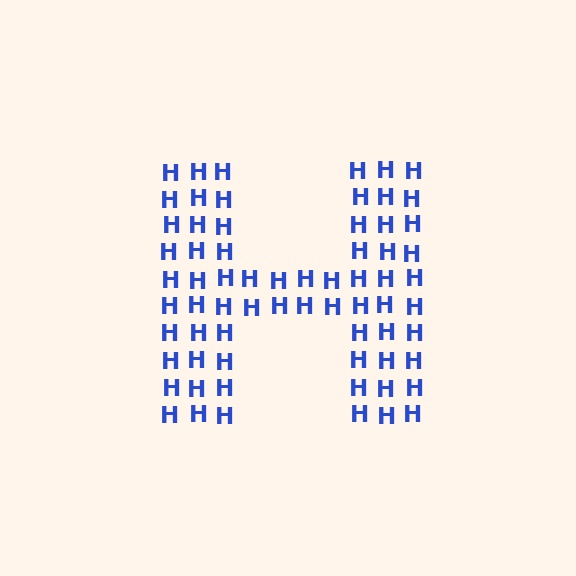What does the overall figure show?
The overall figure shows the letter H.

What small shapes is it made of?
It is made of small letter H's.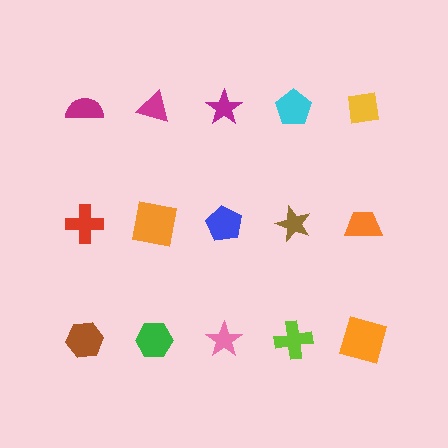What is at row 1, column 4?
A cyan pentagon.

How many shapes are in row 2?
5 shapes.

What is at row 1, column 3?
A magenta star.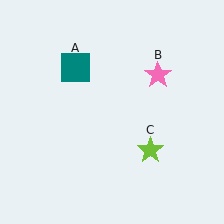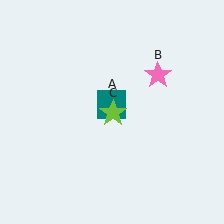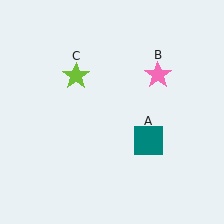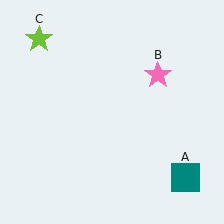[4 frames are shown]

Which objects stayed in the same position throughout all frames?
Pink star (object B) remained stationary.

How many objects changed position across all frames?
2 objects changed position: teal square (object A), lime star (object C).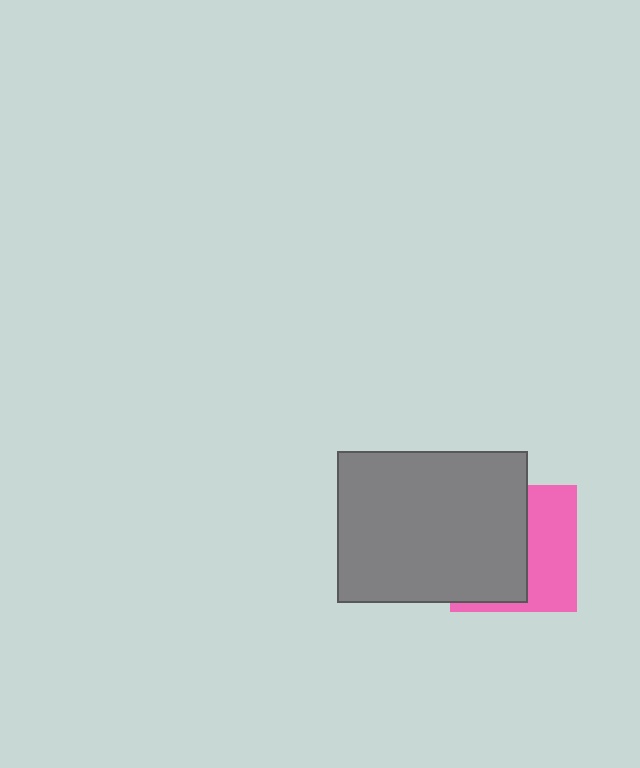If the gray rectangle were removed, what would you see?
You would see the complete pink square.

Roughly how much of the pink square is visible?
A small part of it is visible (roughly 43%).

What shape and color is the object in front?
The object in front is a gray rectangle.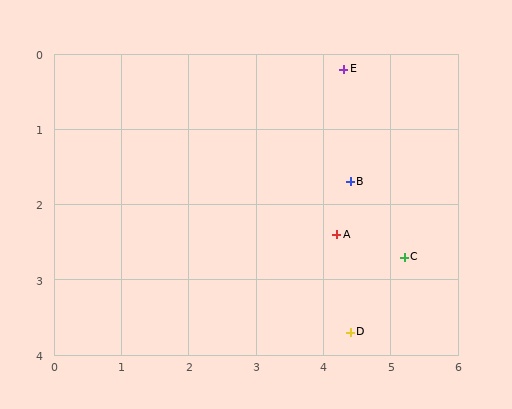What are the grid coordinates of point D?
Point D is at approximately (4.4, 3.7).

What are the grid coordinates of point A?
Point A is at approximately (4.2, 2.4).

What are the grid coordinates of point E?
Point E is at approximately (4.3, 0.2).